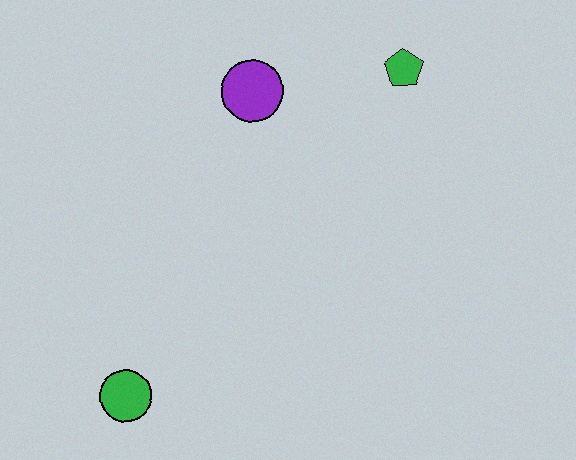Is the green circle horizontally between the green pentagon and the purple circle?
No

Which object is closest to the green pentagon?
The purple circle is closest to the green pentagon.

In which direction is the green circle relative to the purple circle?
The green circle is below the purple circle.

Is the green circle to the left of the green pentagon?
Yes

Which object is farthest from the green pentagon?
The green circle is farthest from the green pentagon.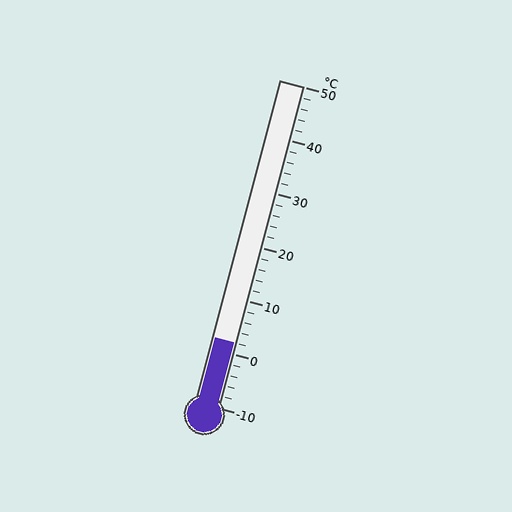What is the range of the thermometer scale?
The thermometer scale ranges from -10°C to 50°C.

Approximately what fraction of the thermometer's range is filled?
The thermometer is filled to approximately 20% of its range.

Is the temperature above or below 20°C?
The temperature is below 20°C.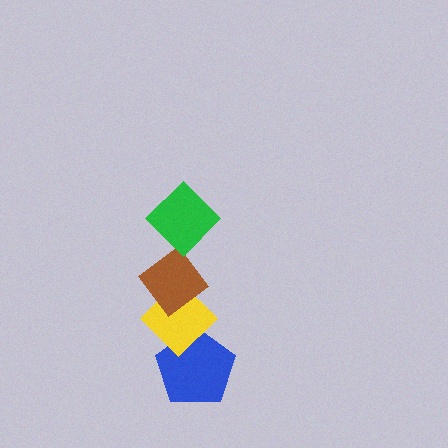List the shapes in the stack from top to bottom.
From top to bottom: the green diamond, the brown diamond, the yellow diamond, the blue pentagon.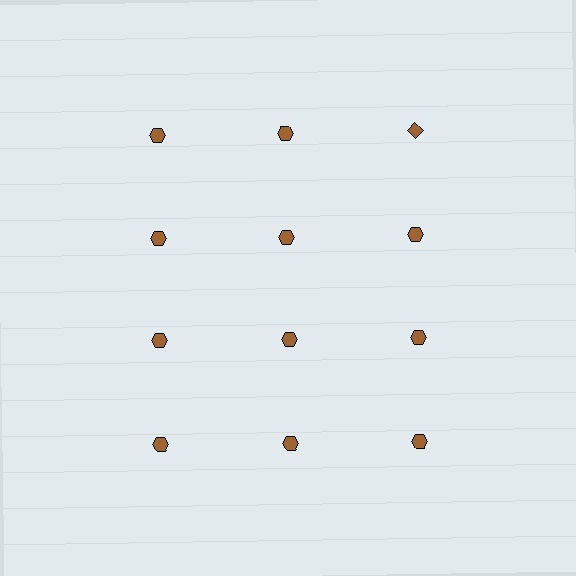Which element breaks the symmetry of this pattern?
The brown diamond in the top row, center column breaks the symmetry. All other shapes are brown hexagons.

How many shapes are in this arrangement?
There are 12 shapes arranged in a grid pattern.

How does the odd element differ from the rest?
It has a different shape: diamond instead of hexagon.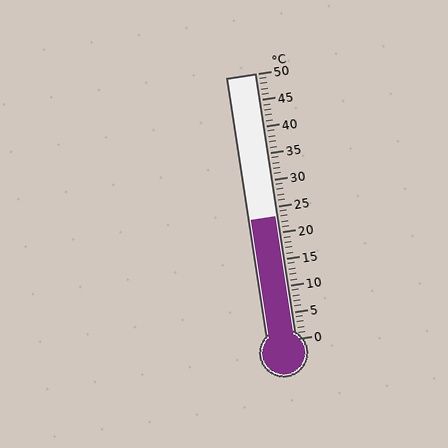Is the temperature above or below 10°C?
The temperature is above 10°C.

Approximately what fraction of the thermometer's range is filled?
The thermometer is filled to approximately 45% of its range.